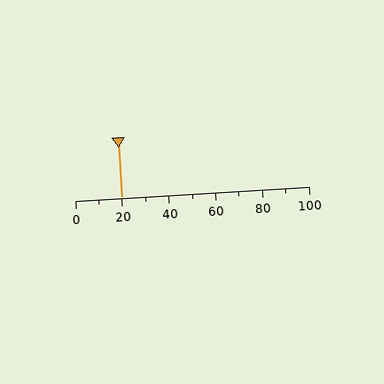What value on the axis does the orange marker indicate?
The marker indicates approximately 20.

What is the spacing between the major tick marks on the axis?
The major ticks are spaced 20 apart.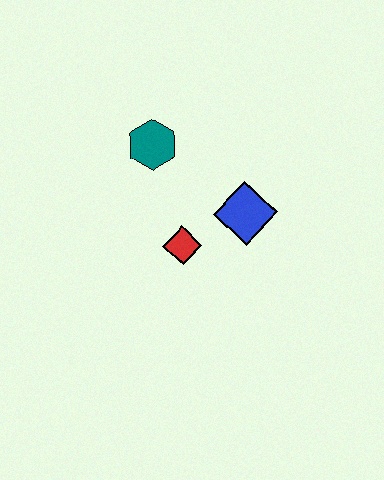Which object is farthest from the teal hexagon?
The blue diamond is farthest from the teal hexagon.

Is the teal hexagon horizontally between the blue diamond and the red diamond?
No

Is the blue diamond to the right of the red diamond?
Yes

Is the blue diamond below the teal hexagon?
Yes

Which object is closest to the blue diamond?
The red diamond is closest to the blue diamond.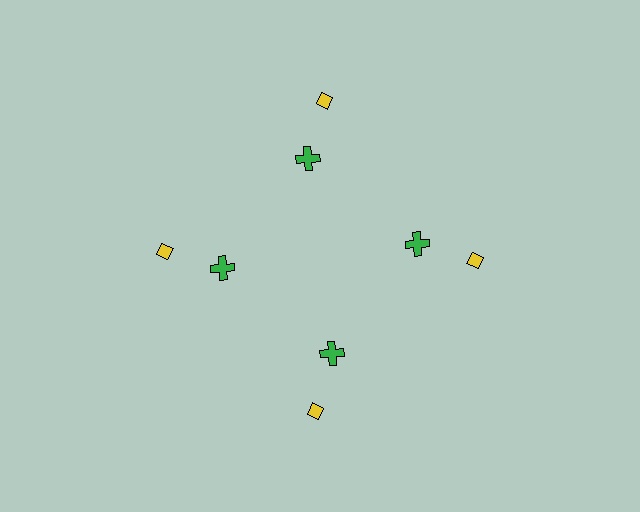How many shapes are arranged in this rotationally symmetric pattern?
There are 8 shapes, arranged in 4 groups of 2.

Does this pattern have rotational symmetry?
Yes, this pattern has 4-fold rotational symmetry. It looks the same after rotating 90 degrees around the center.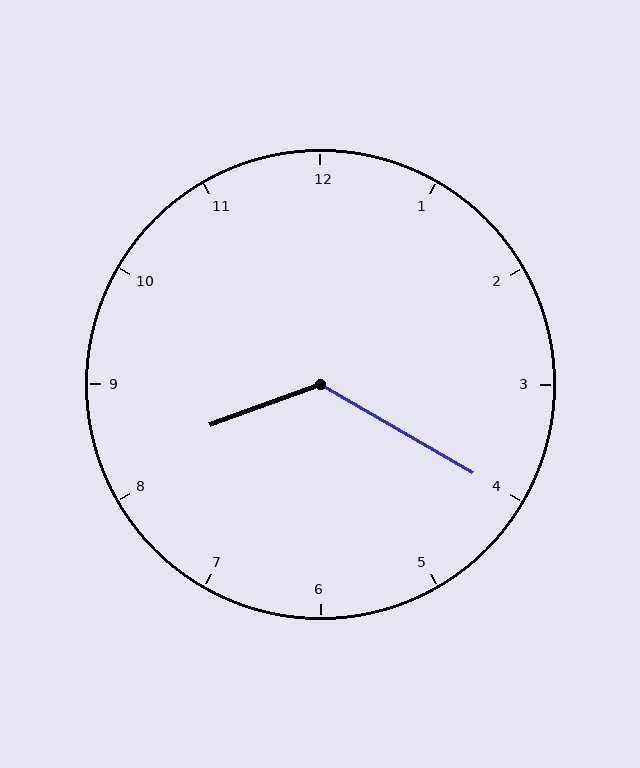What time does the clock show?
8:20.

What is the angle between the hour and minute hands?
Approximately 130 degrees.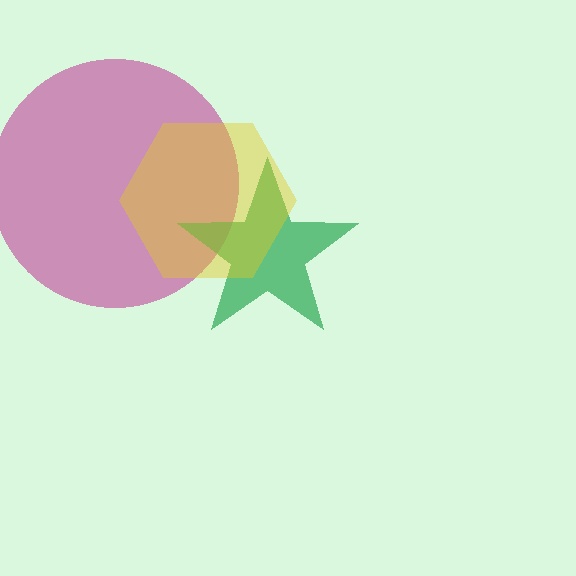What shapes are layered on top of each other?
The layered shapes are: a magenta circle, a green star, a yellow hexagon.